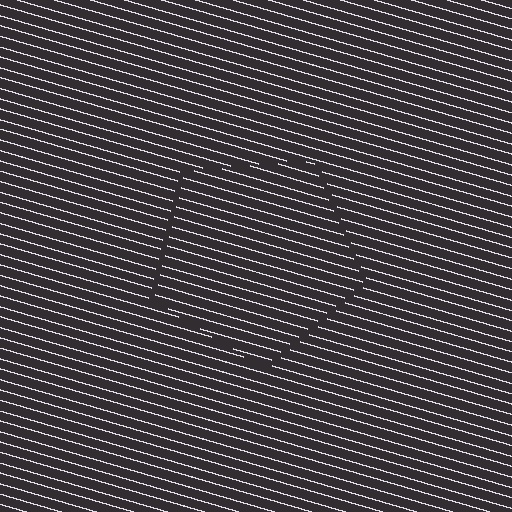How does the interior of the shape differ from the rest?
The interior of the shape contains the same grating, shifted by half a period — the contour is defined by the phase discontinuity where line-ends from the inner and outer gratings abut.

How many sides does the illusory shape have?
5 sides — the line-ends trace a pentagon.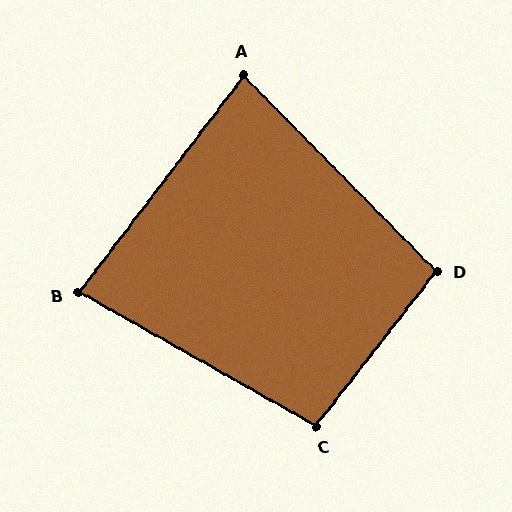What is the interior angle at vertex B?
Approximately 82 degrees (acute).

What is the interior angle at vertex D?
Approximately 98 degrees (obtuse).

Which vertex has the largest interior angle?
C, at approximately 98 degrees.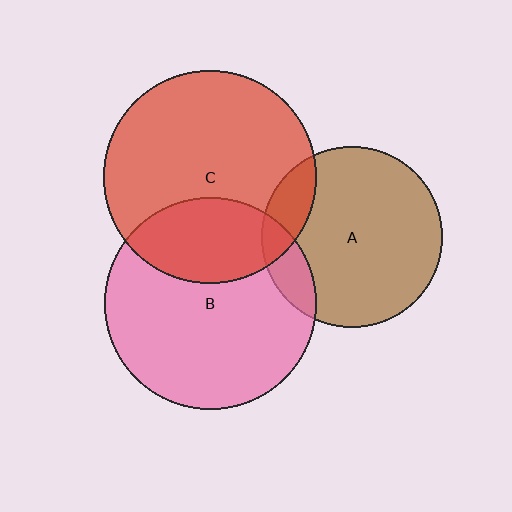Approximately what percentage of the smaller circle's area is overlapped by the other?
Approximately 15%.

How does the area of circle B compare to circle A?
Approximately 1.4 times.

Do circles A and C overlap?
Yes.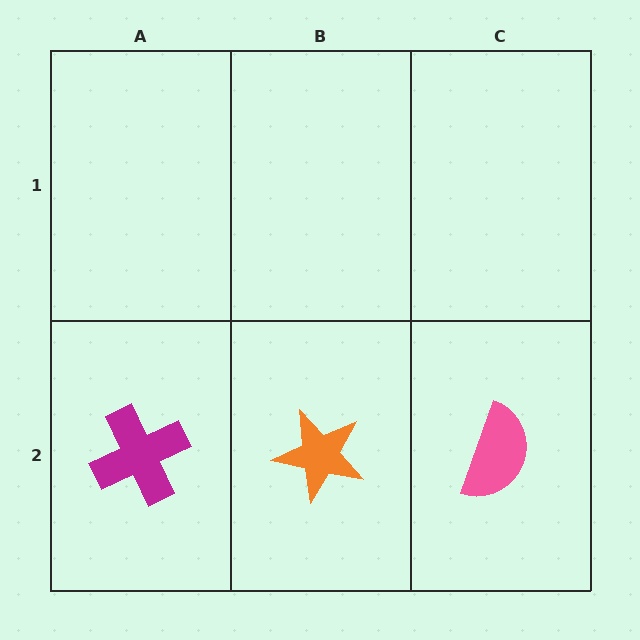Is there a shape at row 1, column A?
No, that cell is empty.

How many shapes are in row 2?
3 shapes.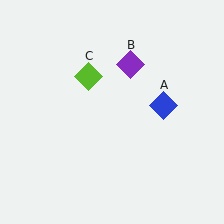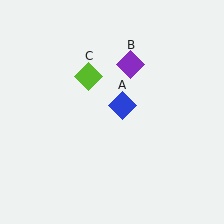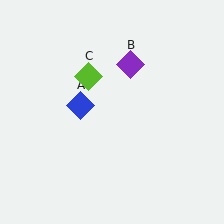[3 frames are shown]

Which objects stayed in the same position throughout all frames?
Purple diamond (object B) and lime diamond (object C) remained stationary.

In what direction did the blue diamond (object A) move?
The blue diamond (object A) moved left.